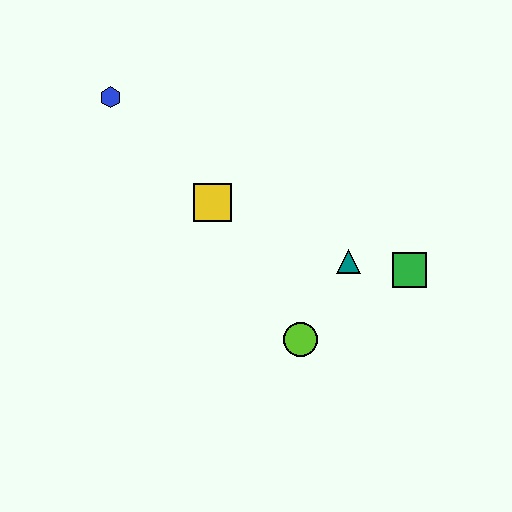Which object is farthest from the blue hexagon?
The green square is farthest from the blue hexagon.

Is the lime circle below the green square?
Yes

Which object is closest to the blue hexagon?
The yellow square is closest to the blue hexagon.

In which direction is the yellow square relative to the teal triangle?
The yellow square is to the left of the teal triangle.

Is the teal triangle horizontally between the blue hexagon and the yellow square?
No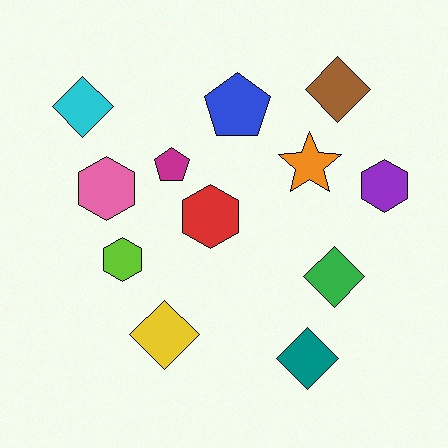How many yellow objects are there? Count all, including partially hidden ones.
There is 1 yellow object.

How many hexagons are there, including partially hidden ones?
There are 4 hexagons.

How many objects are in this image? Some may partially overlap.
There are 12 objects.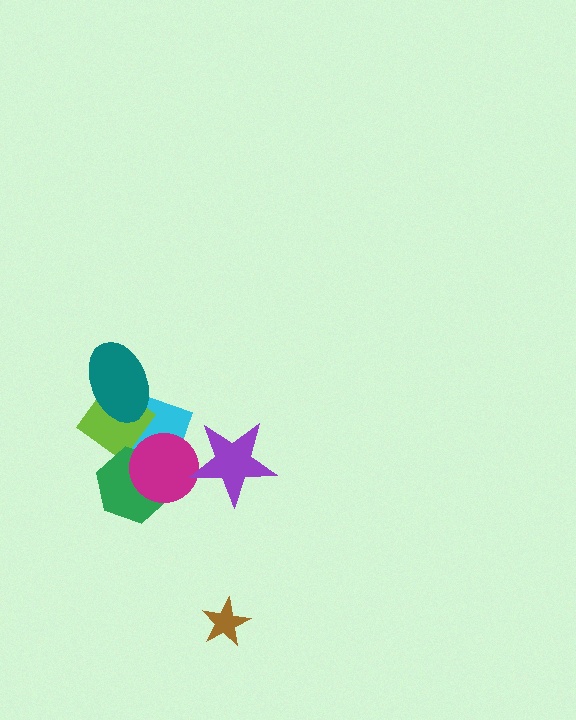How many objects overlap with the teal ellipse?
2 objects overlap with the teal ellipse.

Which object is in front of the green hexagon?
The magenta circle is in front of the green hexagon.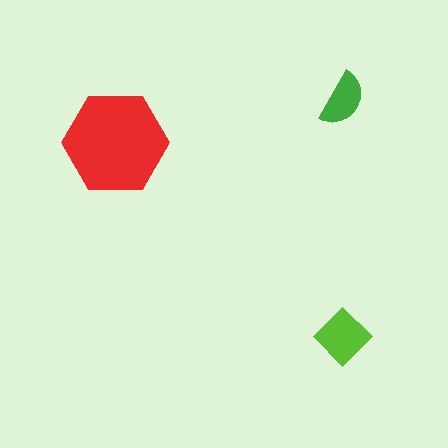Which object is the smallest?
The green semicircle.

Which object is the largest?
The red hexagon.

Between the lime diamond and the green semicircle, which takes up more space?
The lime diamond.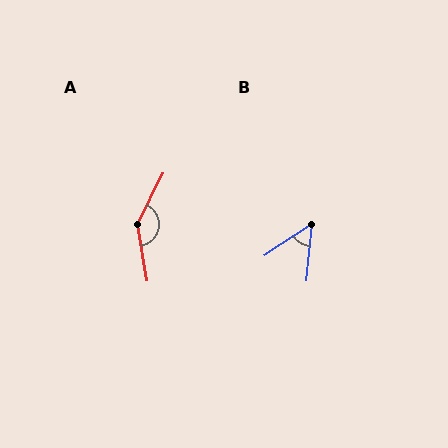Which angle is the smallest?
B, at approximately 51 degrees.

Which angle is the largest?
A, at approximately 144 degrees.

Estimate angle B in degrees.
Approximately 51 degrees.